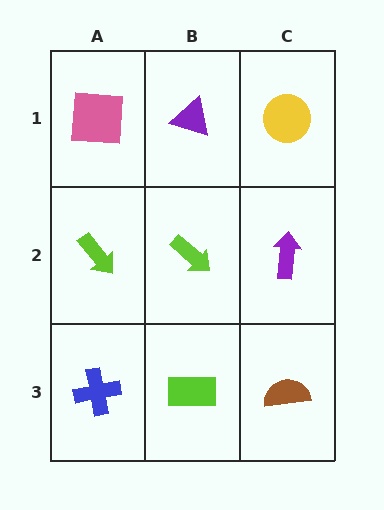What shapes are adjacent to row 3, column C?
A purple arrow (row 2, column C), a lime rectangle (row 3, column B).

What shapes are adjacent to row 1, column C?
A purple arrow (row 2, column C), a purple triangle (row 1, column B).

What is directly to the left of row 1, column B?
A pink square.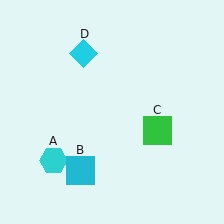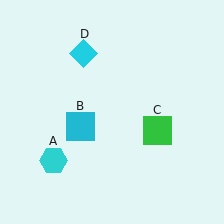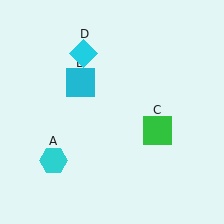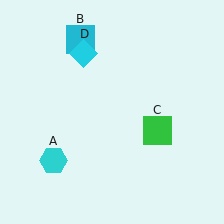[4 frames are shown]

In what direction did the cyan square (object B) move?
The cyan square (object B) moved up.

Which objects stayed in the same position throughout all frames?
Cyan hexagon (object A) and green square (object C) and cyan diamond (object D) remained stationary.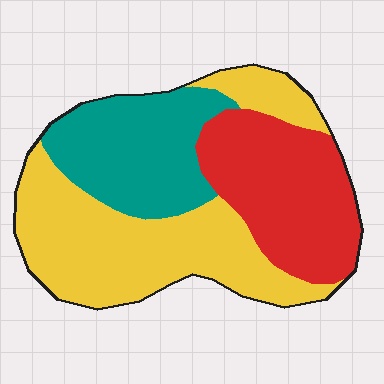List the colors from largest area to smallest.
From largest to smallest: yellow, red, teal.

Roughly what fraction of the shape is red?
Red covers roughly 30% of the shape.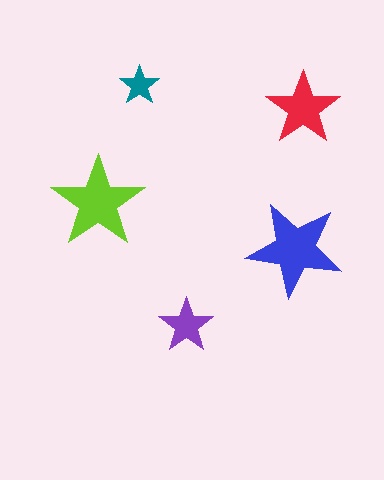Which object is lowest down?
The purple star is bottommost.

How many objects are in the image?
There are 5 objects in the image.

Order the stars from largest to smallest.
the blue one, the lime one, the red one, the purple one, the teal one.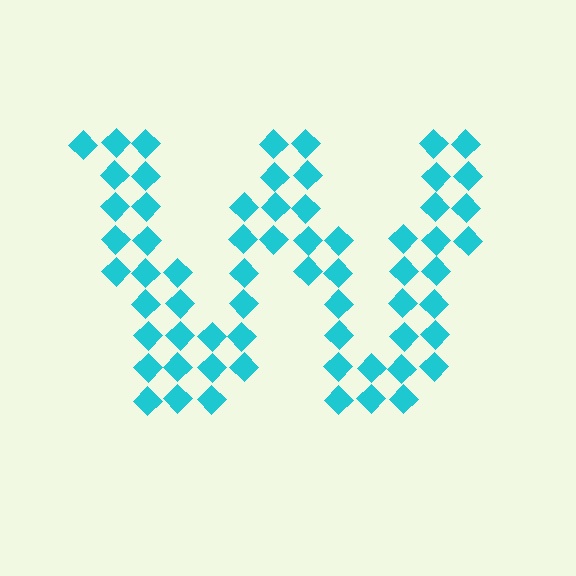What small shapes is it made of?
It is made of small diamonds.